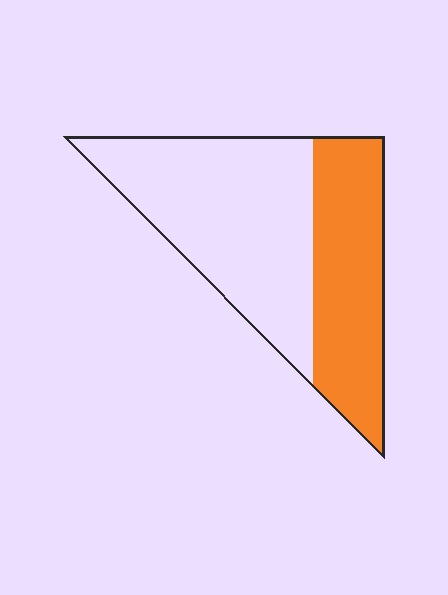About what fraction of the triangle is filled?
About two fifths (2/5).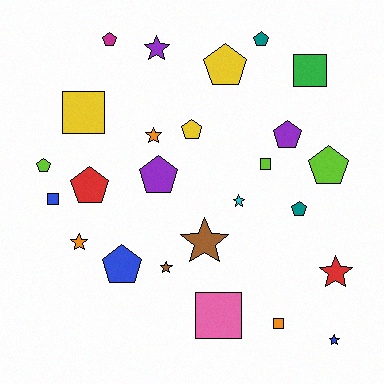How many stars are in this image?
There are 8 stars.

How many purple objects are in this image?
There are 3 purple objects.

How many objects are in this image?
There are 25 objects.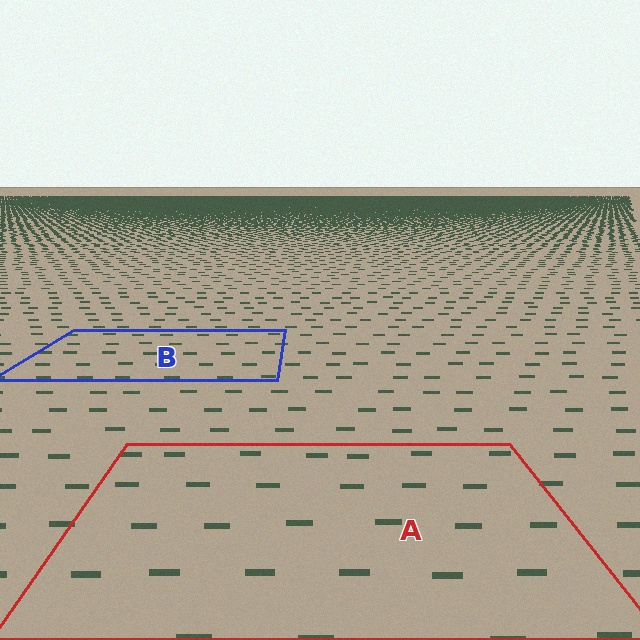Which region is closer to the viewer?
Region A is closer. The texture elements there are larger and more spread out.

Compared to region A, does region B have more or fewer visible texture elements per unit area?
Region B has more texture elements per unit area — they are packed more densely because it is farther away.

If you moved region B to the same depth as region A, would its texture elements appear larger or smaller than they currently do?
They would appear larger. At a closer depth, the same texture elements are projected at a bigger on-screen size.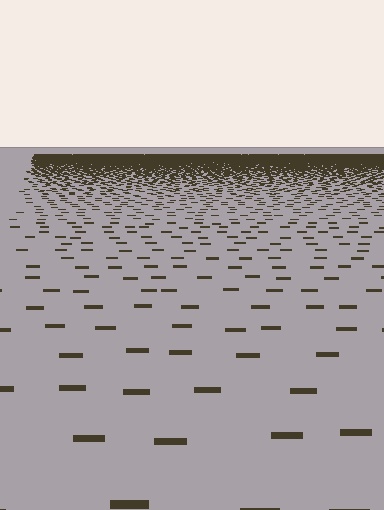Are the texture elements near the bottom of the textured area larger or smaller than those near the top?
Larger. Near the bottom, elements are closer to the viewer and appear at a bigger on-screen size.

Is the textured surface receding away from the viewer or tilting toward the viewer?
The surface is receding away from the viewer. Texture elements get smaller and denser toward the top.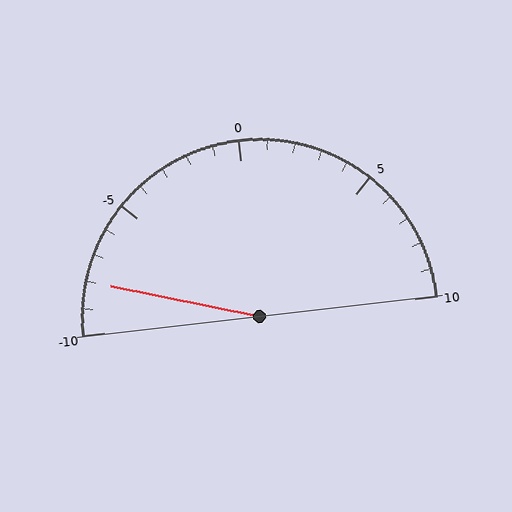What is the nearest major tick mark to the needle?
The nearest major tick mark is -10.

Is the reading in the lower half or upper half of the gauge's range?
The reading is in the lower half of the range (-10 to 10).